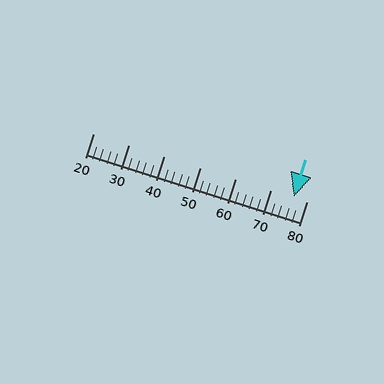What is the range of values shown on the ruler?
The ruler shows values from 20 to 80.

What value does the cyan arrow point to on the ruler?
The cyan arrow points to approximately 76.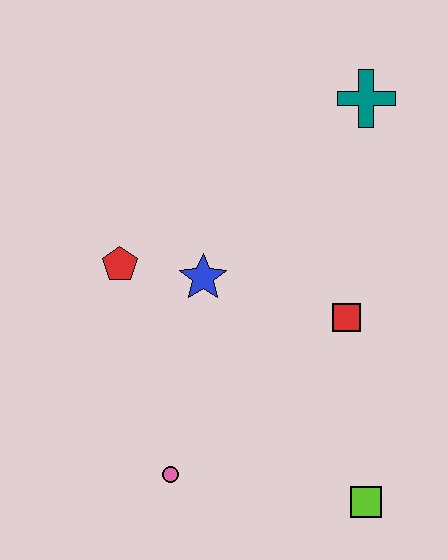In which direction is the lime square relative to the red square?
The lime square is below the red square.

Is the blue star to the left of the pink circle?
No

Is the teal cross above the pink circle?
Yes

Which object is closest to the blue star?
The red pentagon is closest to the blue star.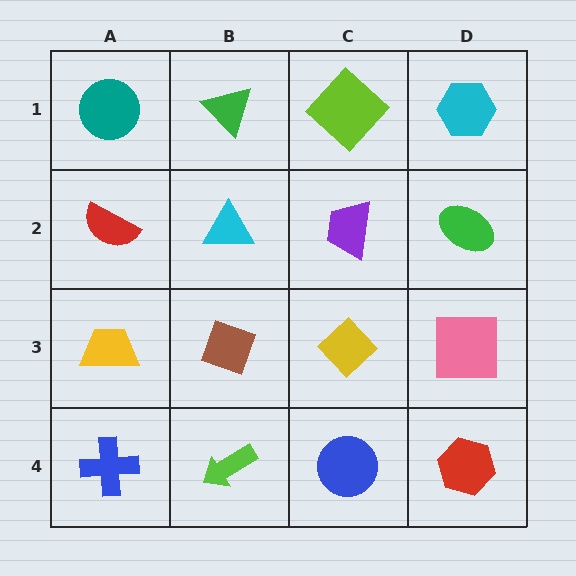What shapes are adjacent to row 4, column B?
A brown diamond (row 3, column B), a blue cross (row 4, column A), a blue circle (row 4, column C).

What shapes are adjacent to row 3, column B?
A cyan triangle (row 2, column B), a lime arrow (row 4, column B), a yellow trapezoid (row 3, column A), a yellow diamond (row 3, column C).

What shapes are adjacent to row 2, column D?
A cyan hexagon (row 1, column D), a pink square (row 3, column D), a purple trapezoid (row 2, column C).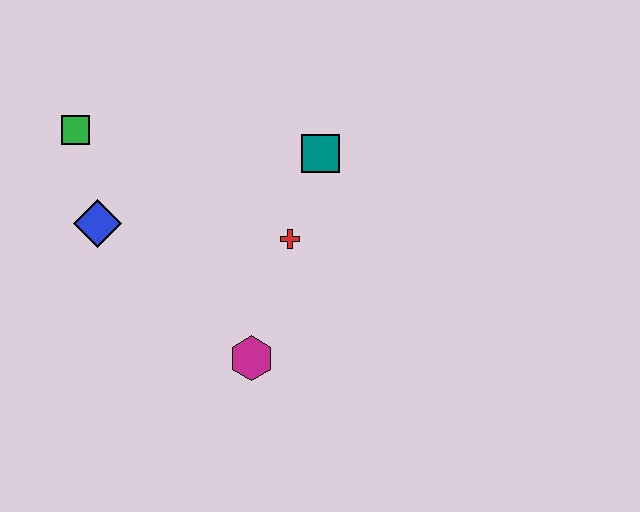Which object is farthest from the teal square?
The green square is farthest from the teal square.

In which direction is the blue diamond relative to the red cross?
The blue diamond is to the left of the red cross.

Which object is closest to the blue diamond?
The green square is closest to the blue diamond.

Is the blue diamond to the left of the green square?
No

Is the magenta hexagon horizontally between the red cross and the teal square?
No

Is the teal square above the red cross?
Yes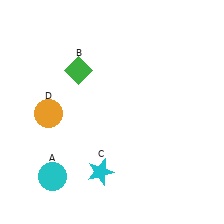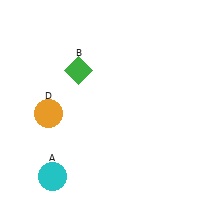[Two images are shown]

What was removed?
The cyan star (C) was removed in Image 2.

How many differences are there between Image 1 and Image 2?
There is 1 difference between the two images.